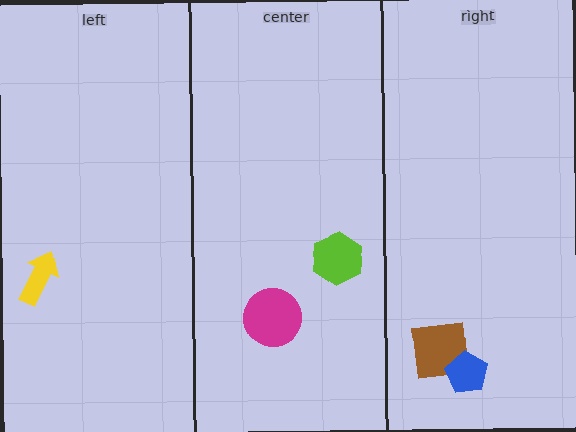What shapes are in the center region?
The magenta circle, the lime hexagon.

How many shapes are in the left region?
1.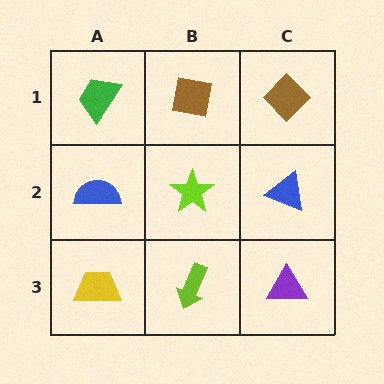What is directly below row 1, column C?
A blue triangle.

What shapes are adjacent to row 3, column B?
A lime star (row 2, column B), a yellow trapezoid (row 3, column A), a purple triangle (row 3, column C).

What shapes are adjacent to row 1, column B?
A lime star (row 2, column B), a green trapezoid (row 1, column A), a brown diamond (row 1, column C).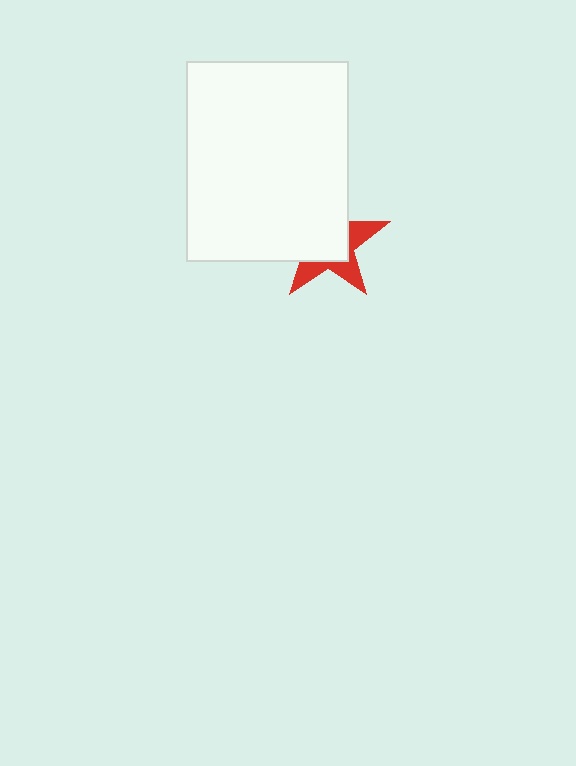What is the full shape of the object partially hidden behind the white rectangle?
The partially hidden object is a red star.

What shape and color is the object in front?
The object in front is a white rectangle.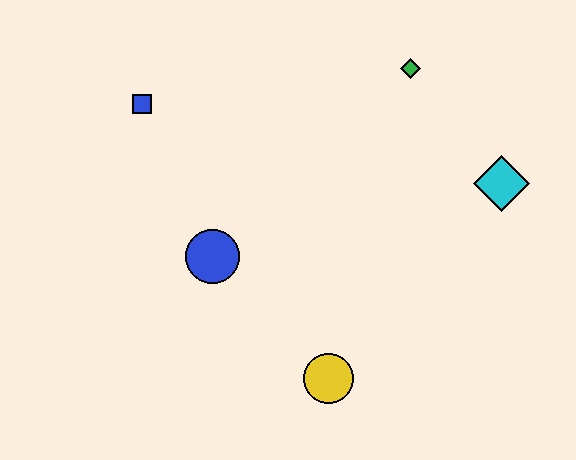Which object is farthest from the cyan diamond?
The blue square is farthest from the cyan diamond.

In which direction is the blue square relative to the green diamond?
The blue square is to the left of the green diamond.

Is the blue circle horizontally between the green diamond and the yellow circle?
No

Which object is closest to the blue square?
The blue circle is closest to the blue square.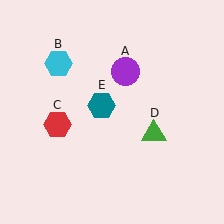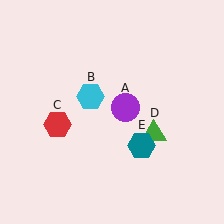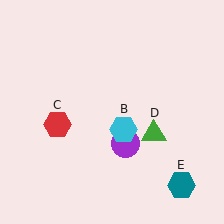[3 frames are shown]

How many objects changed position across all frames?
3 objects changed position: purple circle (object A), cyan hexagon (object B), teal hexagon (object E).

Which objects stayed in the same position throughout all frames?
Red hexagon (object C) and green triangle (object D) remained stationary.